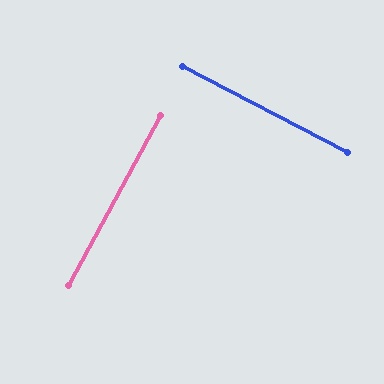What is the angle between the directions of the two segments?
Approximately 89 degrees.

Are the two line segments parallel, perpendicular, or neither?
Perpendicular — they meet at approximately 89°.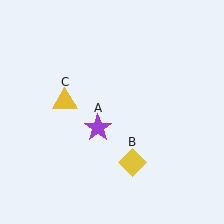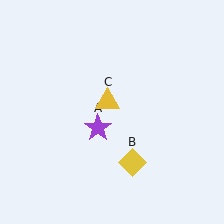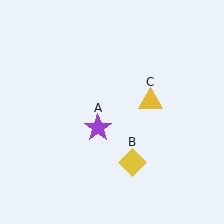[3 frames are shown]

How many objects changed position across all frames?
1 object changed position: yellow triangle (object C).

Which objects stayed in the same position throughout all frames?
Purple star (object A) and yellow diamond (object B) remained stationary.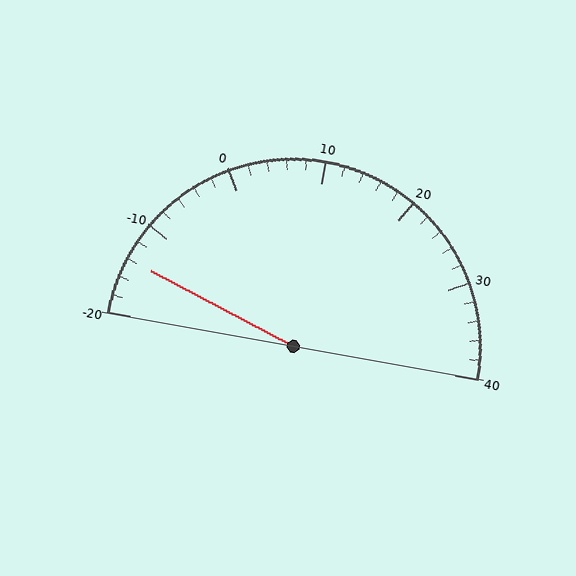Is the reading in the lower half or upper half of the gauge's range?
The reading is in the lower half of the range (-20 to 40).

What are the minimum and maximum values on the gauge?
The gauge ranges from -20 to 40.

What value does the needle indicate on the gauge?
The needle indicates approximately -14.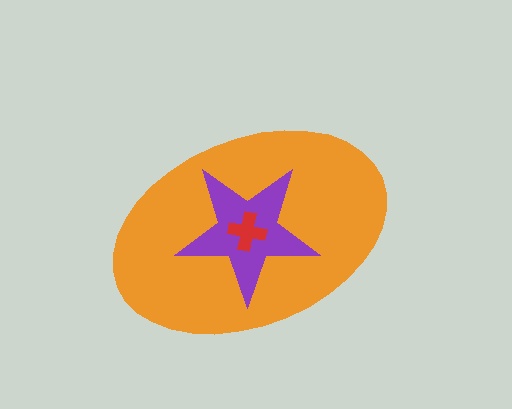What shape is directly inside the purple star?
The red cross.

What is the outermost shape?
The orange ellipse.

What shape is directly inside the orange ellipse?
The purple star.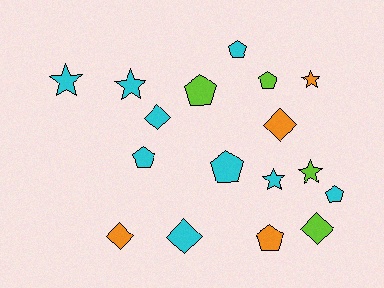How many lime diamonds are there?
There is 1 lime diamond.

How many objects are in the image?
There are 17 objects.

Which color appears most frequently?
Cyan, with 9 objects.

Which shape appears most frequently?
Pentagon, with 7 objects.